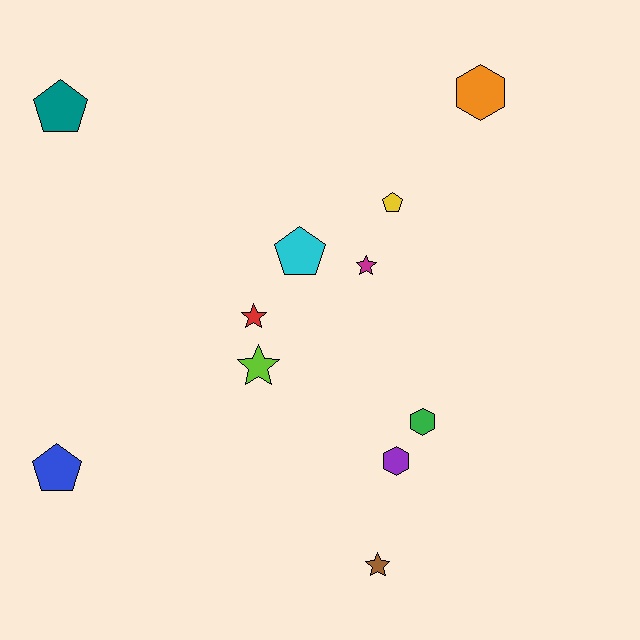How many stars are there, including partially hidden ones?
There are 4 stars.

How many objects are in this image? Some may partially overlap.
There are 11 objects.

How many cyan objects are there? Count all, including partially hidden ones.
There is 1 cyan object.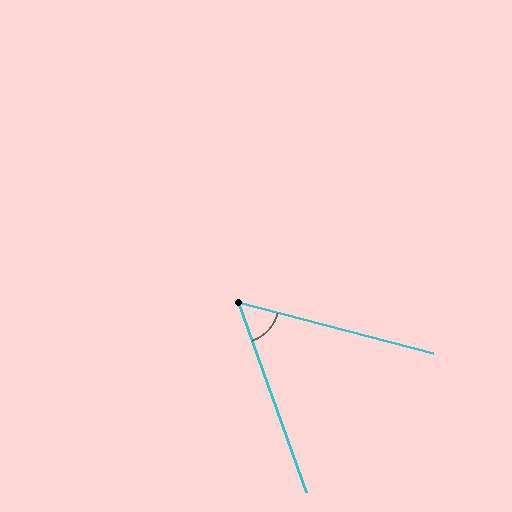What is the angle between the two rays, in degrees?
Approximately 56 degrees.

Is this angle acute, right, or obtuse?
It is acute.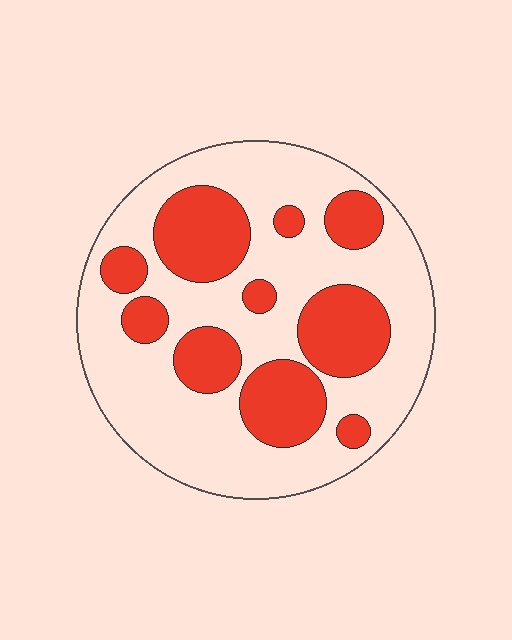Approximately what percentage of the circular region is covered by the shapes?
Approximately 35%.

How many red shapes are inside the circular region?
10.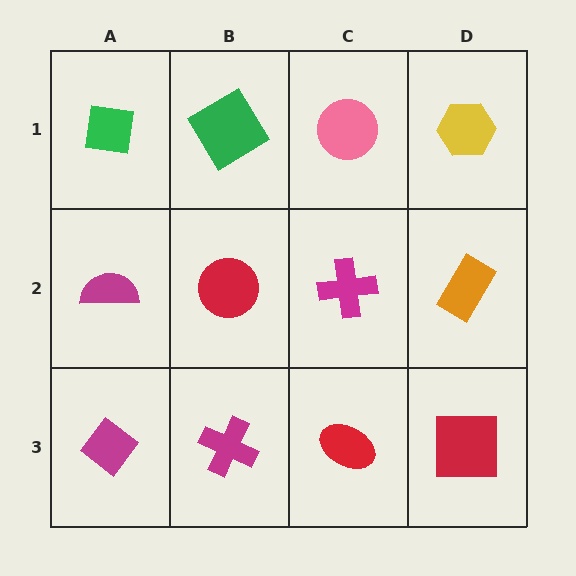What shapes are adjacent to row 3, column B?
A red circle (row 2, column B), a magenta diamond (row 3, column A), a red ellipse (row 3, column C).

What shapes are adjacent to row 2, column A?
A green square (row 1, column A), a magenta diamond (row 3, column A), a red circle (row 2, column B).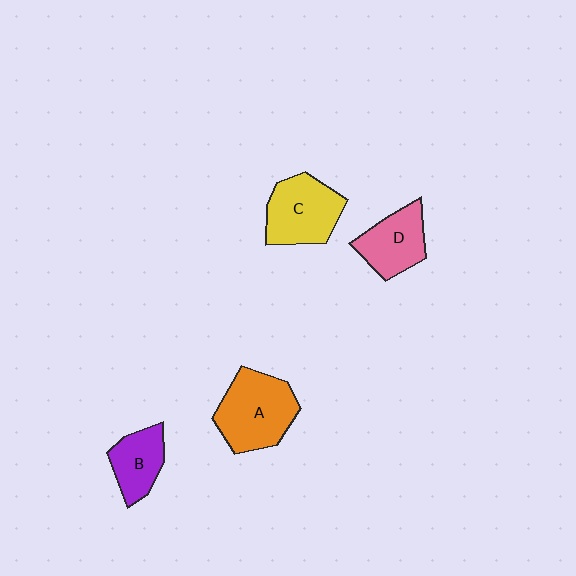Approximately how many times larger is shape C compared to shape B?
Approximately 1.4 times.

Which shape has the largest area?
Shape A (orange).